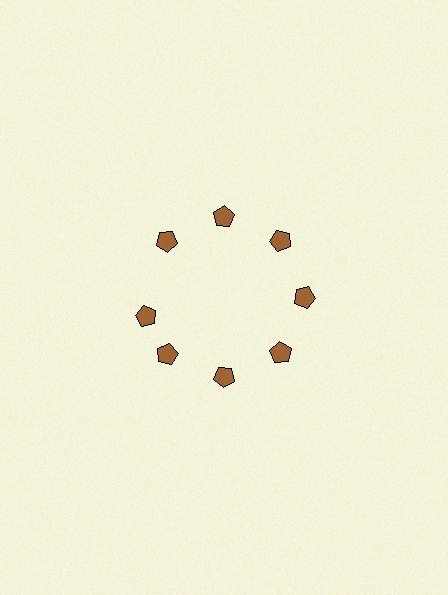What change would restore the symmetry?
The symmetry would be restored by rotating it back into even spacing with its neighbors so that all 8 pentagons sit at equal angles and equal distance from the center.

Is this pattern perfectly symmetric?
No. The 8 brown pentagons are arranged in a ring, but one element near the 9 o'clock position is rotated out of alignment along the ring, breaking the 8-fold rotational symmetry.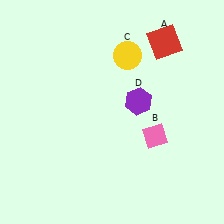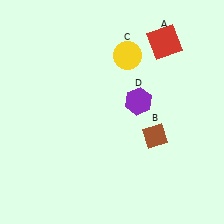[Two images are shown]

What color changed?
The diamond (B) changed from pink in Image 1 to brown in Image 2.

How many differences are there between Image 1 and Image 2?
There is 1 difference between the two images.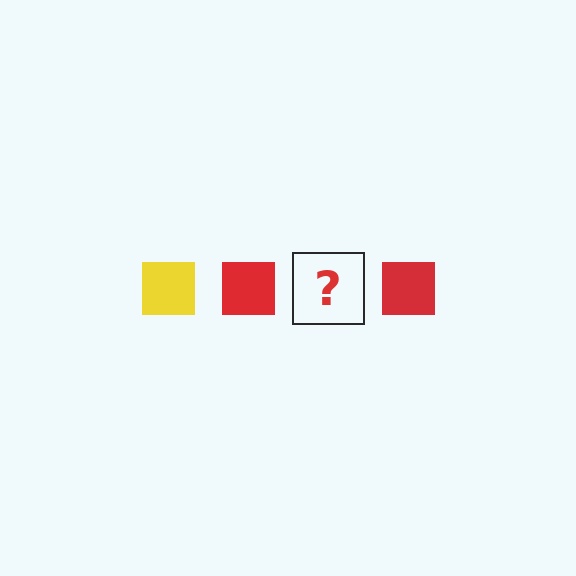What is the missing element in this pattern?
The missing element is a yellow square.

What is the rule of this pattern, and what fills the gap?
The rule is that the pattern cycles through yellow, red squares. The gap should be filled with a yellow square.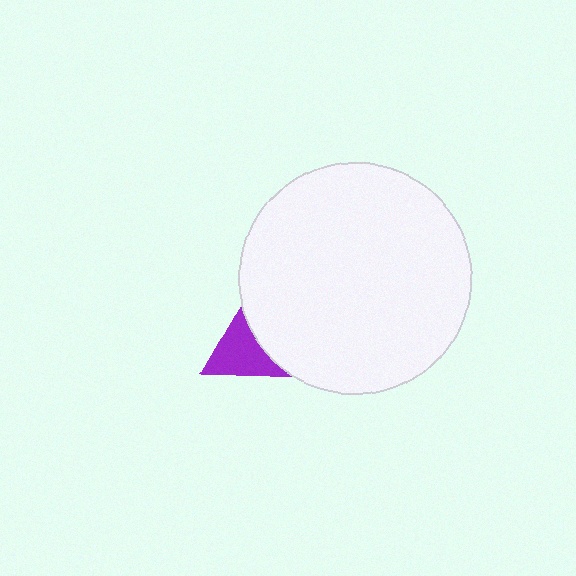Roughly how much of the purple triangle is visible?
A small part of it is visible (roughly 42%).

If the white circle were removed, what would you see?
You would see the complete purple triangle.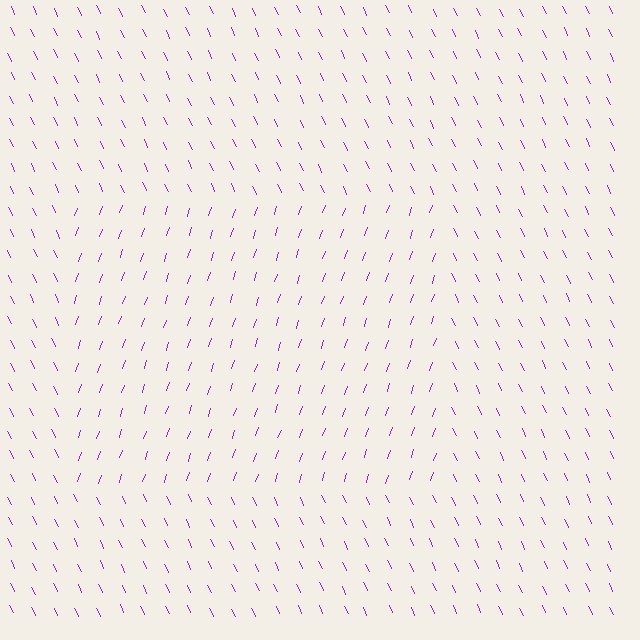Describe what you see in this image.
The image is filled with small purple line segments. A rectangle region in the image has lines oriented differently from the surrounding lines, creating a visible texture boundary.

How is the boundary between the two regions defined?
The boundary is defined purely by a change in line orientation (approximately 45 degrees difference). All lines are the same color and thickness.